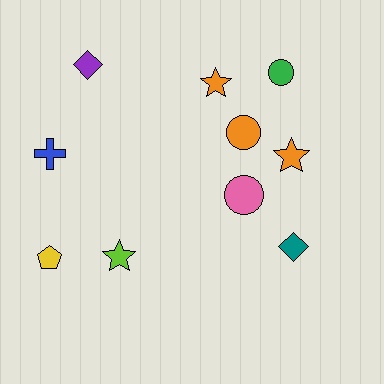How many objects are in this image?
There are 10 objects.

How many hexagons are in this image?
There are no hexagons.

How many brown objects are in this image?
There are no brown objects.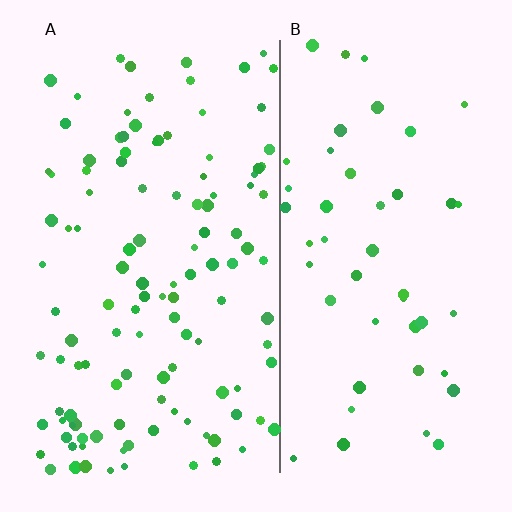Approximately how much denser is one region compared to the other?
Approximately 2.4× — region A over region B.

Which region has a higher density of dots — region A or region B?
A (the left).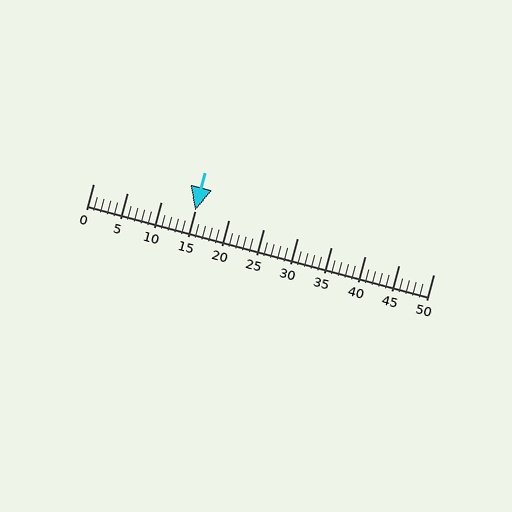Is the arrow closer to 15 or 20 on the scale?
The arrow is closer to 15.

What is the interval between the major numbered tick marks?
The major tick marks are spaced 5 units apart.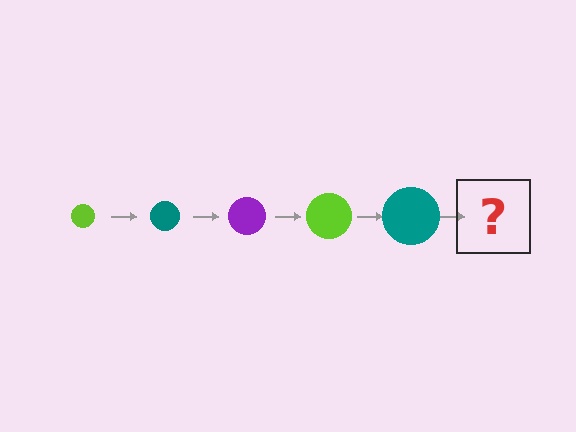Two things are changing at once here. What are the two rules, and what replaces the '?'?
The two rules are that the circle grows larger each step and the color cycles through lime, teal, and purple. The '?' should be a purple circle, larger than the previous one.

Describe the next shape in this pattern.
It should be a purple circle, larger than the previous one.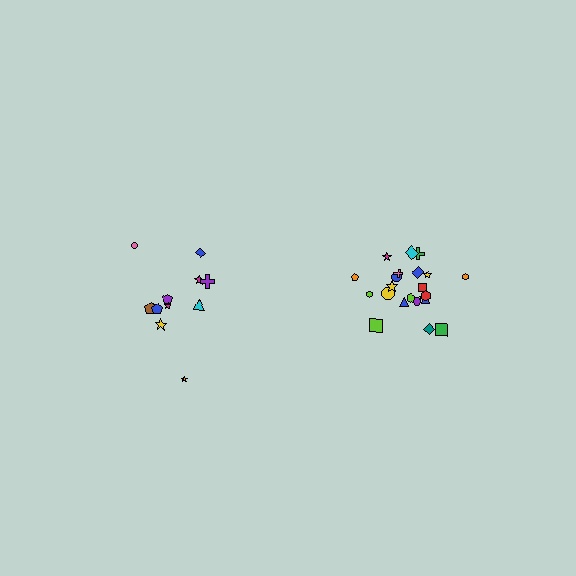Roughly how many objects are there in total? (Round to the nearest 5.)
Roughly 35 objects in total.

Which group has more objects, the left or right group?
The right group.